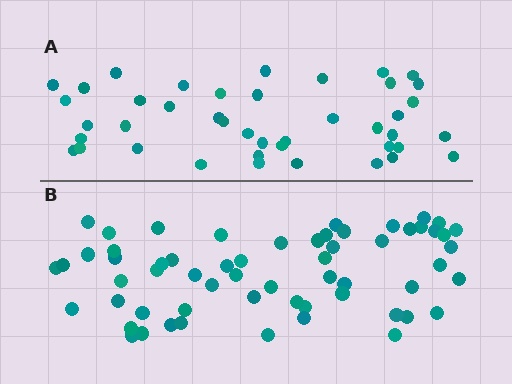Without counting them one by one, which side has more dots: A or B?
Region B (the bottom region) has more dots.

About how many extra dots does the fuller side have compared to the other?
Region B has approximately 20 more dots than region A.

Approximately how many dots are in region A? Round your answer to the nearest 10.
About 40 dots. (The exact count is 42, which rounds to 40.)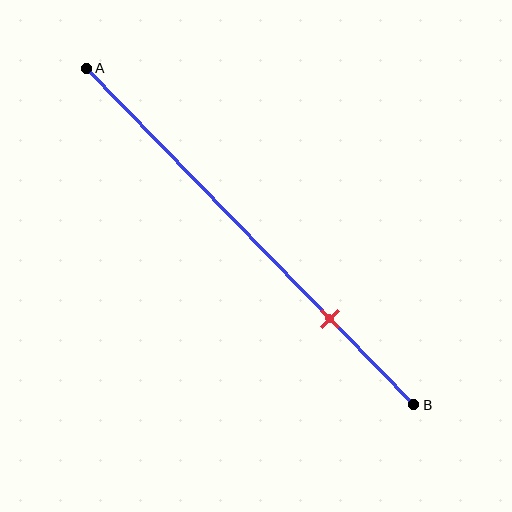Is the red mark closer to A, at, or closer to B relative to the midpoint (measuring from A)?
The red mark is closer to point B than the midpoint of segment AB.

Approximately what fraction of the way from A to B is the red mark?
The red mark is approximately 75% of the way from A to B.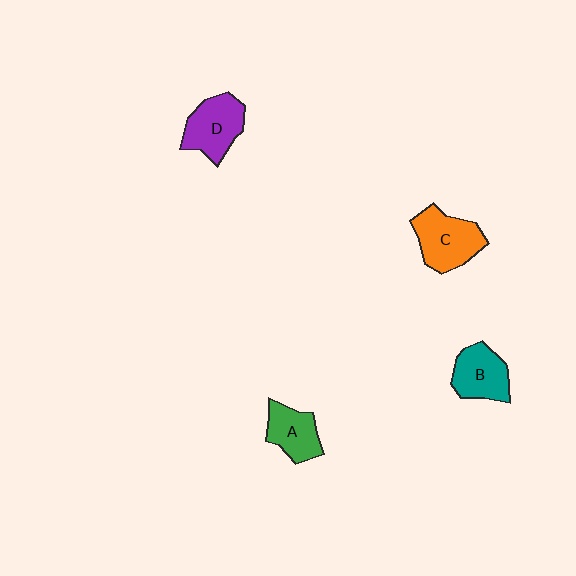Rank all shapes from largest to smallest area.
From largest to smallest: C (orange), D (purple), B (teal), A (green).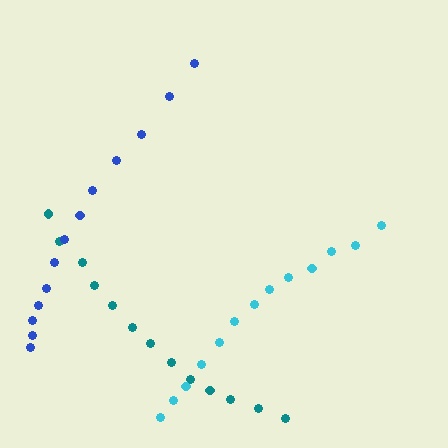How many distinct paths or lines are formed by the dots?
There are 3 distinct paths.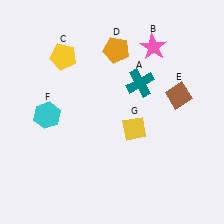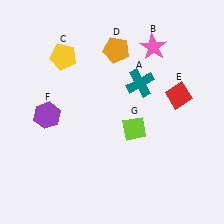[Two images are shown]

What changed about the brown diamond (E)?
In Image 1, E is brown. In Image 2, it changed to red.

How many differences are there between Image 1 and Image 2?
There are 3 differences between the two images.